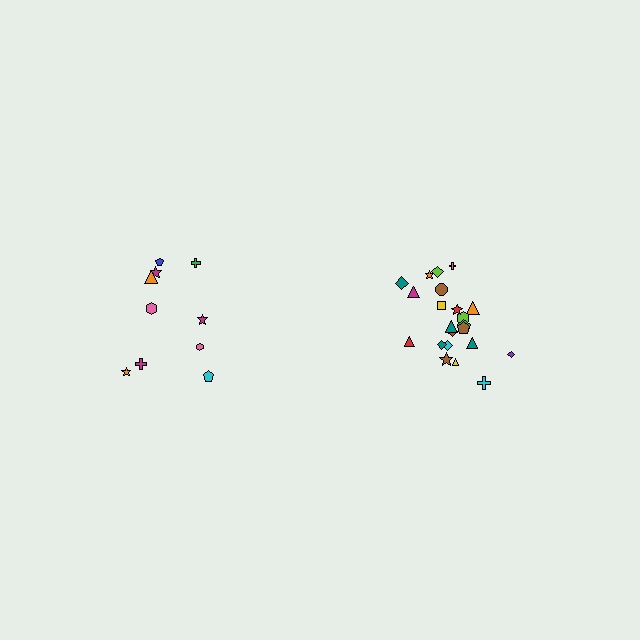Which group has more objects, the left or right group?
The right group.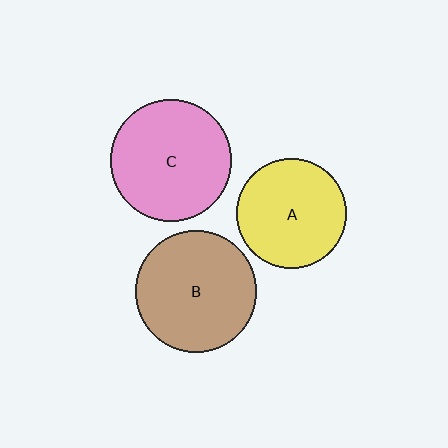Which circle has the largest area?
Circle B (brown).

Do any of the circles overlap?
No, none of the circles overlap.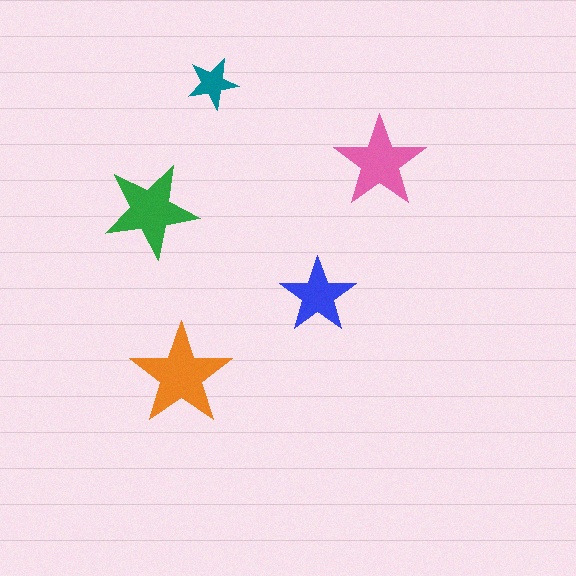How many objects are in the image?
There are 5 objects in the image.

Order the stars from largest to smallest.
the orange one, the green one, the pink one, the blue one, the teal one.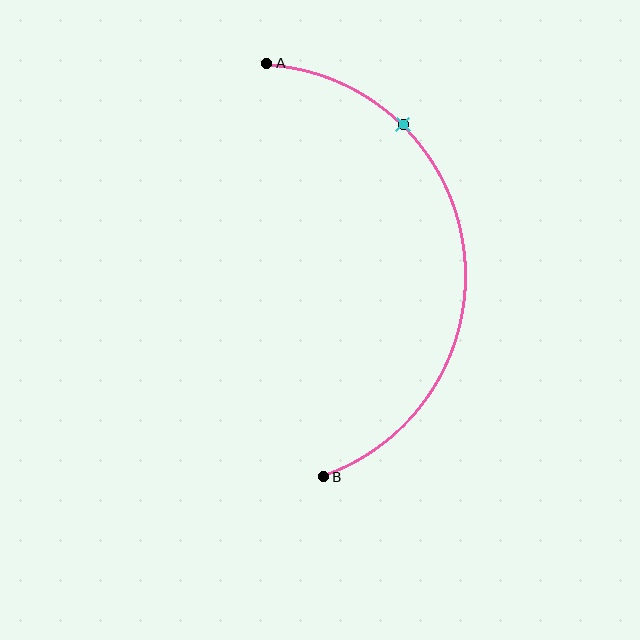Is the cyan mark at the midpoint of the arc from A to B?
No. The cyan mark lies on the arc but is closer to endpoint A. The arc midpoint would be at the point on the curve equidistant along the arc from both A and B.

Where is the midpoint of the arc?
The arc midpoint is the point on the curve farthest from the straight line joining A and B. It sits to the right of that line.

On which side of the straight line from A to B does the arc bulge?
The arc bulges to the right of the straight line connecting A and B.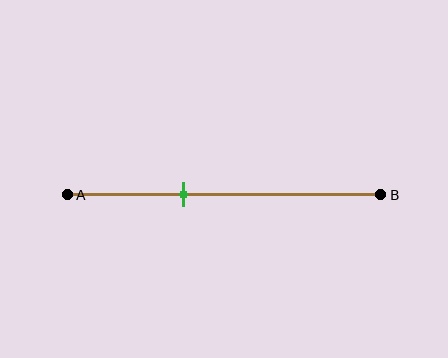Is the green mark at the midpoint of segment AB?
No, the mark is at about 35% from A, not at the 50% midpoint.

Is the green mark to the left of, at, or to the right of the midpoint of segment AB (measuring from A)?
The green mark is to the left of the midpoint of segment AB.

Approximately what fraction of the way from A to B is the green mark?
The green mark is approximately 35% of the way from A to B.